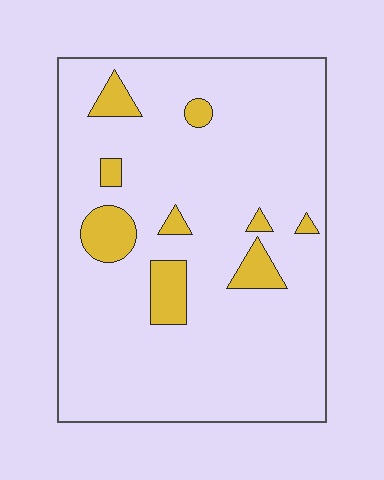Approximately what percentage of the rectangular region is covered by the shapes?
Approximately 10%.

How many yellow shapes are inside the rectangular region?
9.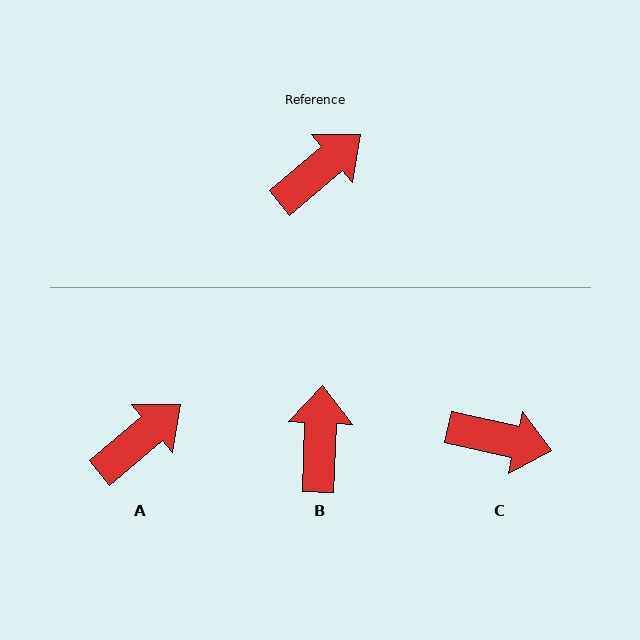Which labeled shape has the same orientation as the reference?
A.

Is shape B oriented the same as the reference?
No, it is off by about 48 degrees.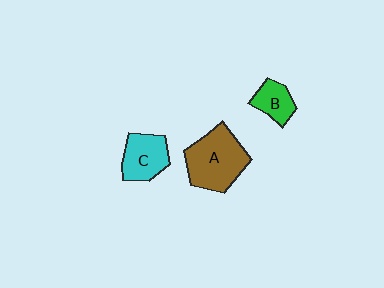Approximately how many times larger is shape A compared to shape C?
Approximately 1.6 times.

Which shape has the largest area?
Shape A (brown).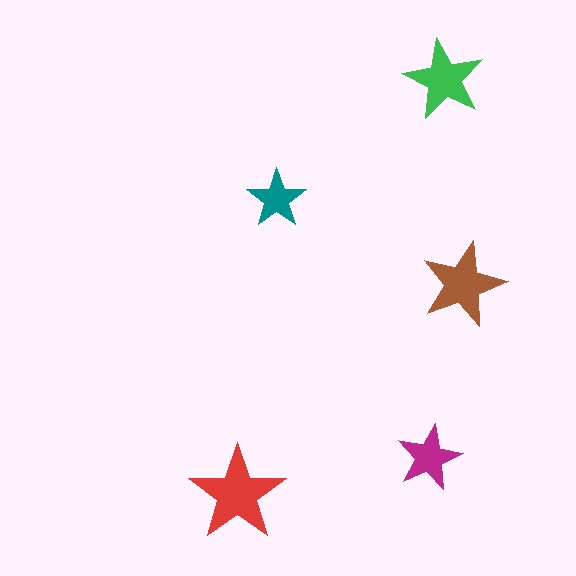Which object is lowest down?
The red star is bottommost.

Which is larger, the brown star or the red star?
The red one.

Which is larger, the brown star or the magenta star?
The brown one.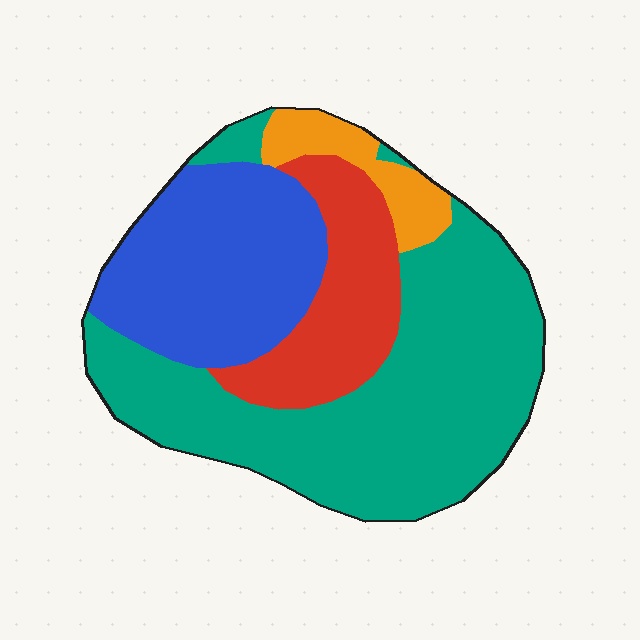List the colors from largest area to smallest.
From largest to smallest: teal, blue, red, orange.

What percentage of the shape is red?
Red covers 17% of the shape.